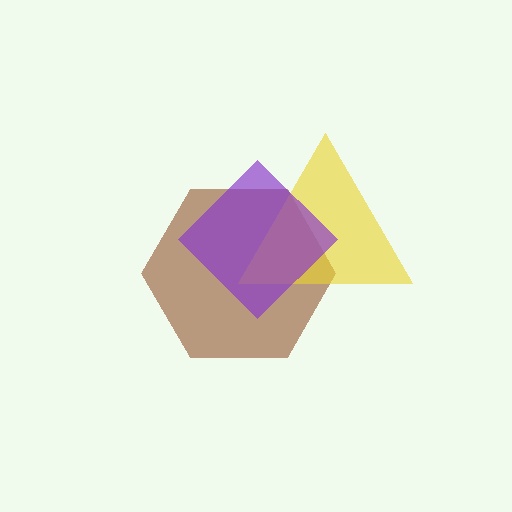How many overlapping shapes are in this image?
There are 3 overlapping shapes in the image.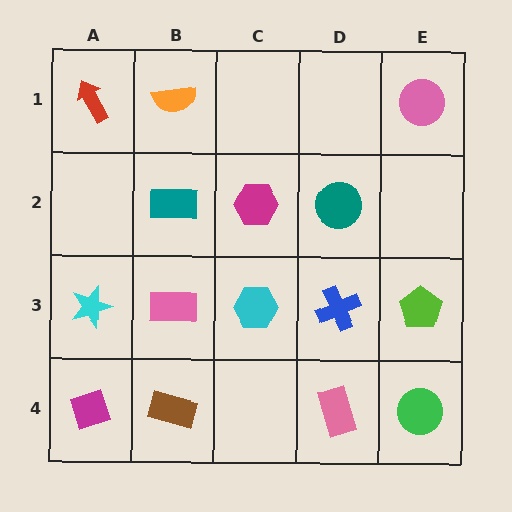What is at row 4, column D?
A pink rectangle.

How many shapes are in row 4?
4 shapes.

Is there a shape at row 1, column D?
No, that cell is empty.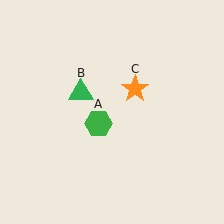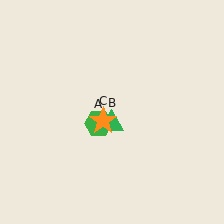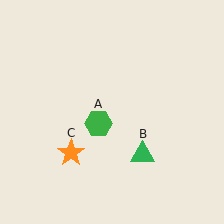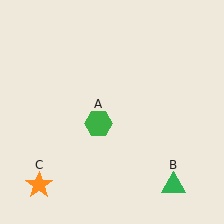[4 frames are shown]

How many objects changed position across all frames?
2 objects changed position: green triangle (object B), orange star (object C).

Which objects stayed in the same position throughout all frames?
Green hexagon (object A) remained stationary.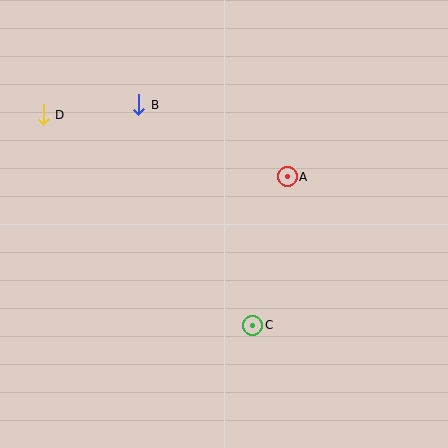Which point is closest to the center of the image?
Point A at (287, 177) is closest to the center.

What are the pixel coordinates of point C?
Point C is at (253, 325).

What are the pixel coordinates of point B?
Point B is at (139, 105).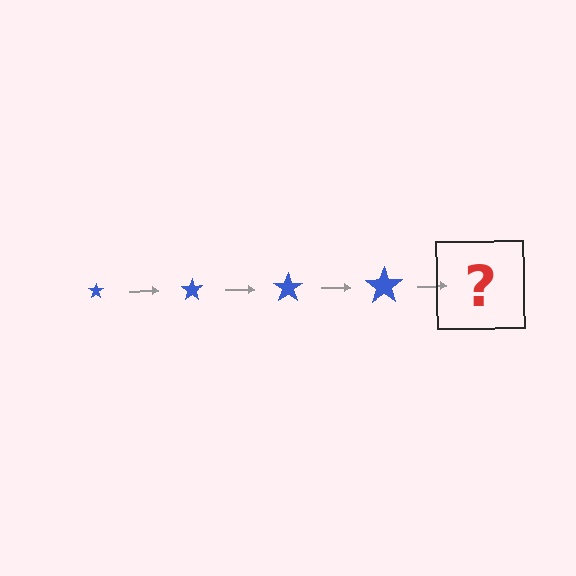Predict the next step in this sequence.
The next step is a blue star, larger than the previous one.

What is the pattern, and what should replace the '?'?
The pattern is that the star gets progressively larger each step. The '?' should be a blue star, larger than the previous one.